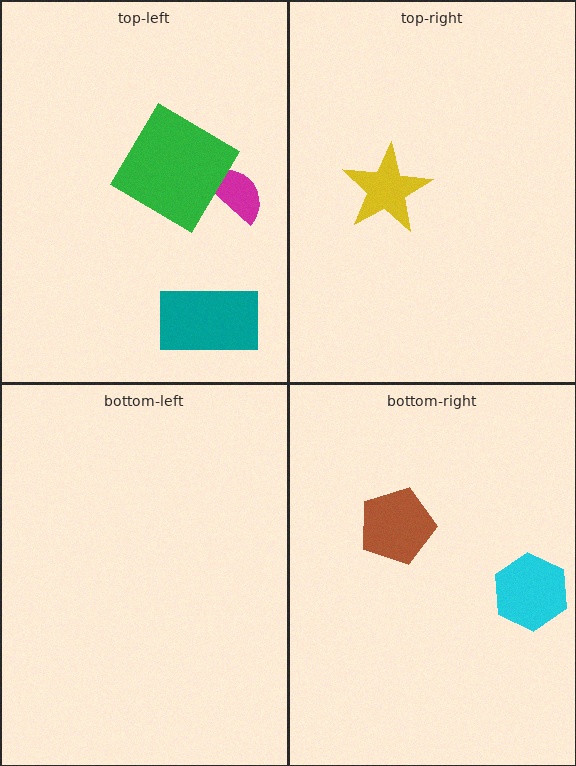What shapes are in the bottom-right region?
The cyan hexagon, the brown pentagon.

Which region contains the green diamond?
The top-left region.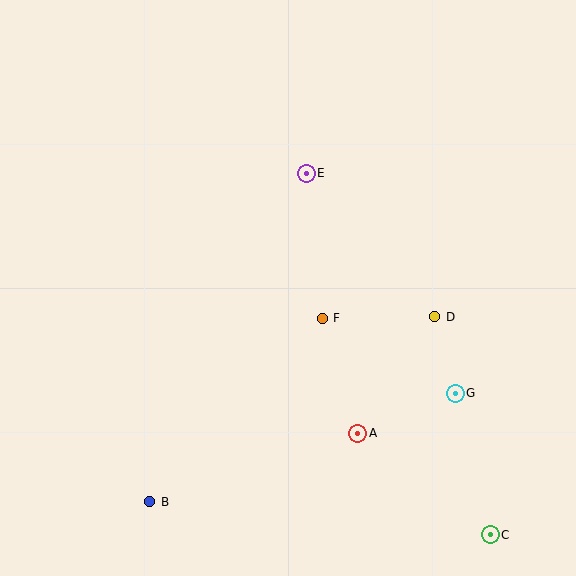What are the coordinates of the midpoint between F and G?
The midpoint between F and G is at (389, 356).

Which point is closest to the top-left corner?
Point E is closest to the top-left corner.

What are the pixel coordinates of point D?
Point D is at (435, 317).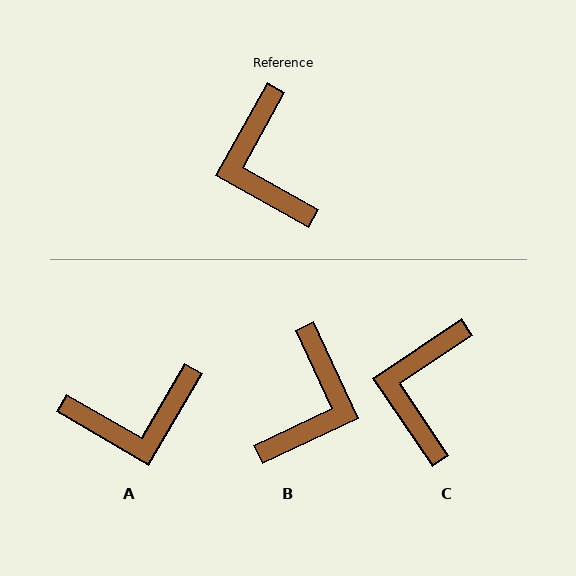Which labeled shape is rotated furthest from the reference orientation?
B, about 144 degrees away.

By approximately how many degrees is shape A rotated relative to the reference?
Approximately 89 degrees counter-clockwise.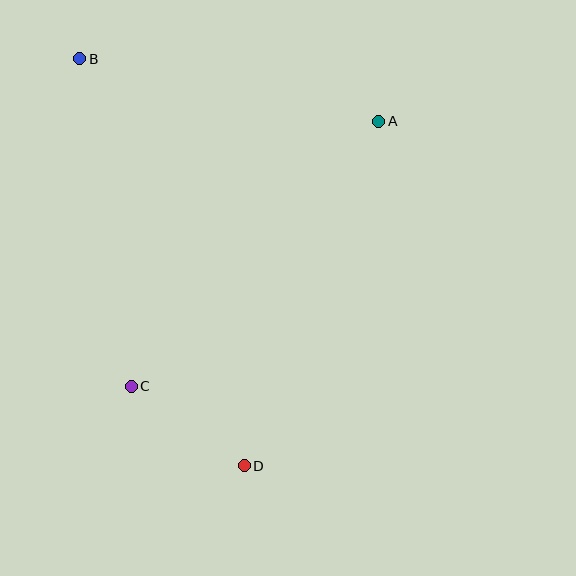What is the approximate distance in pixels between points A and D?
The distance between A and D is approximately 370 pixels.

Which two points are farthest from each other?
Points B and D are farthest from each other.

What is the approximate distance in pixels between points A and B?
The distance between A and B is approximately 305 pixels.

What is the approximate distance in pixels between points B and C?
The distance between B and C is approximately 331 pixels.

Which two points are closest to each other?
Points C and D are closest to each other.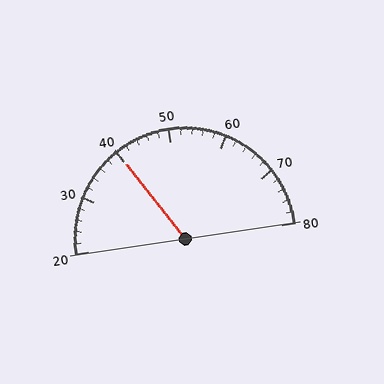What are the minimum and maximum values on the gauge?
The gauge ranges from 20 to 80.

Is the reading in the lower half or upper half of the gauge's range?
The reading is in the lower half of the range (20 to 80).